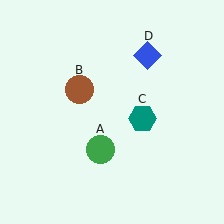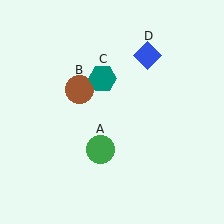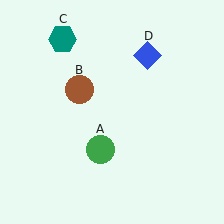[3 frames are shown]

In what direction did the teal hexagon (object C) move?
The teal hexagon (object C) moved up and to the left.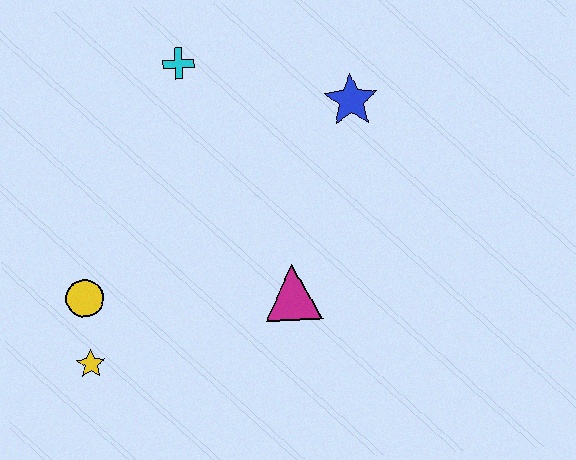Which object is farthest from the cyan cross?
The yellow star is farthest from the cyan cross.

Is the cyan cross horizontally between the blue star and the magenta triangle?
No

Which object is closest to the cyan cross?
The blue star is closest to the cyan cross.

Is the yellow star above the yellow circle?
No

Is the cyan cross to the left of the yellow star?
No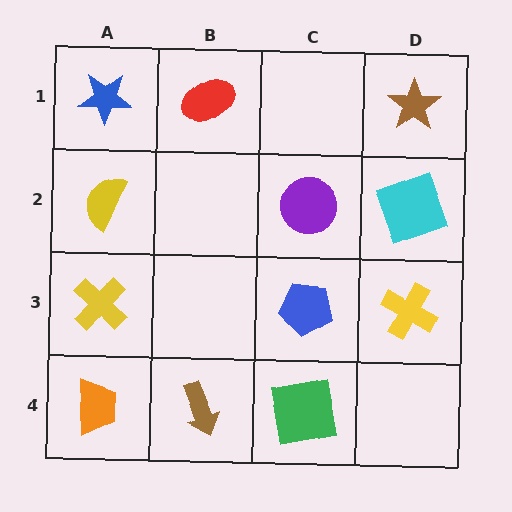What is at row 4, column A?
An orange trapezoid.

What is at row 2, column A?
A yellow semicircle.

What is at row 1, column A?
A blue star.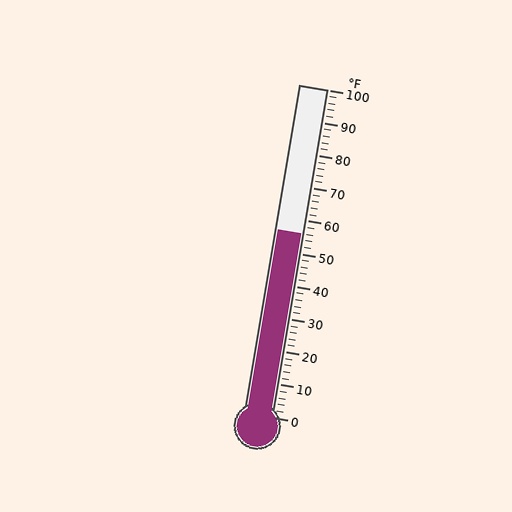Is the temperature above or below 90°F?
The temperature is below 90°F.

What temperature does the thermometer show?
The thermometer shows approximately 56°F.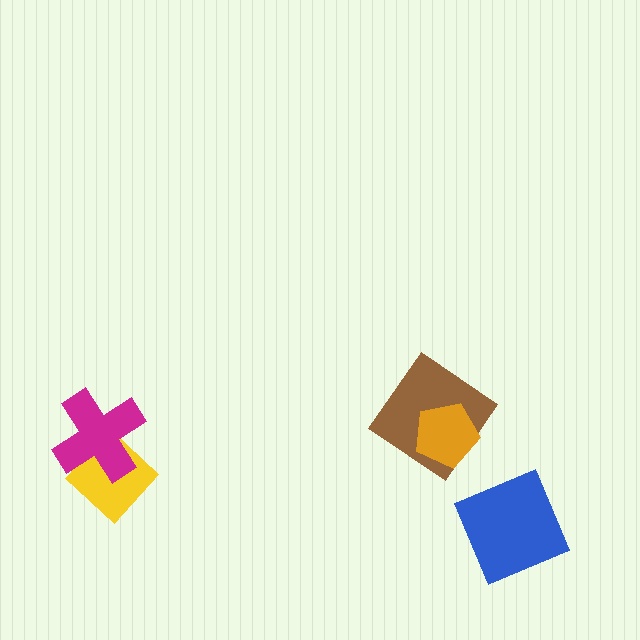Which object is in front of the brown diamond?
The orange pentagon is in front of the brown diamond.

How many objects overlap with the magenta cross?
1 object overlaps with the magenta cross.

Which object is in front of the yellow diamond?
The magenta cross is in front of the yellow diamond.